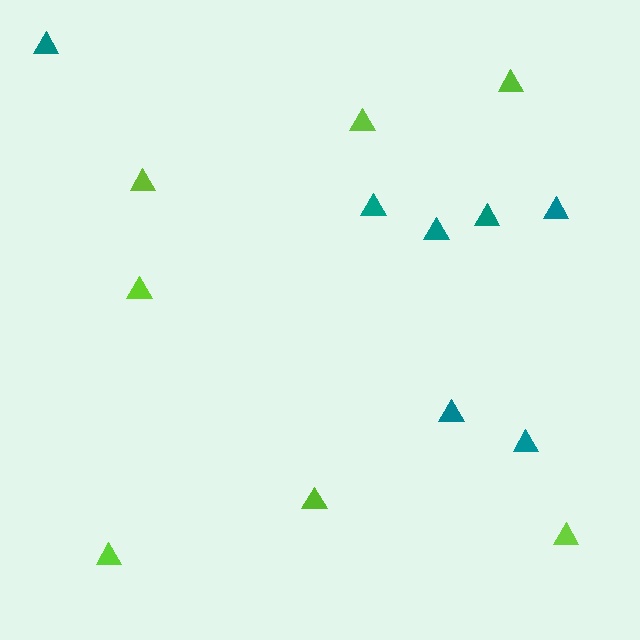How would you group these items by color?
There are 2 groups: one group of teal triangles (7) and one group of lime triangles (7).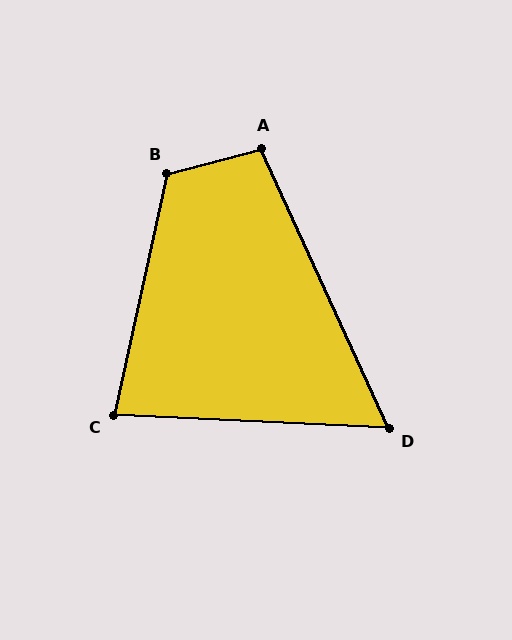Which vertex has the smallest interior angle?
D, at approximately 63 degrees.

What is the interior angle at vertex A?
Approximately 100 degrees (obtuse).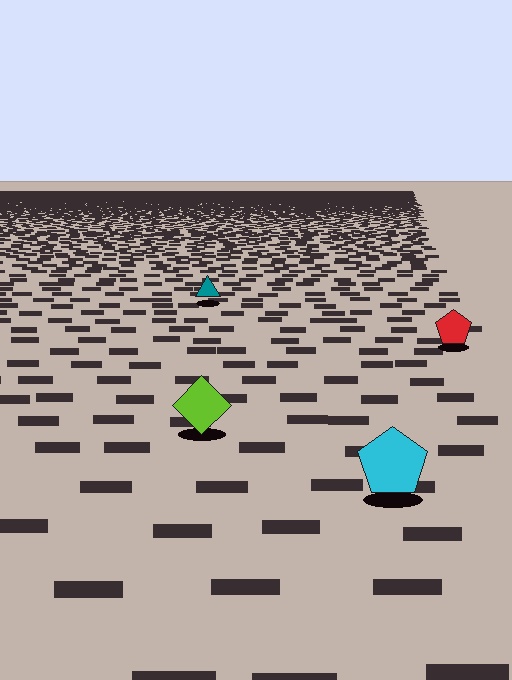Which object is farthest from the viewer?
The teal triangle is farthest from the viewer. It appears smaller and the ground texture around it is denser.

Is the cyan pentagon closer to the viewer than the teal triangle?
Yes. The cyan pentagon is closer — you can tell from the texture gradient: the ground texture is coarser near it.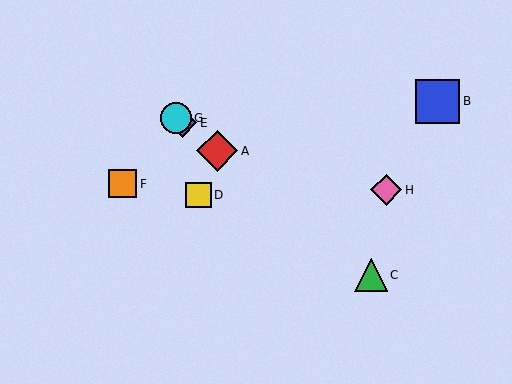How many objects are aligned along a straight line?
4 objects (A, C, E, G) are aligned along a straight line.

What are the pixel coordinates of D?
Object D is at (198, 195).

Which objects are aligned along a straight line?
Objects A, C, E, G are aligned along a straight line.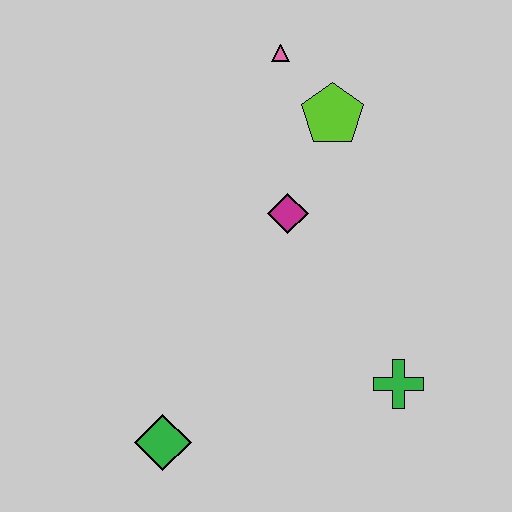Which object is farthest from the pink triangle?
The green diamond is farthest from the pink triangle.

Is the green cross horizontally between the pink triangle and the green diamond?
No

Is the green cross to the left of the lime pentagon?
No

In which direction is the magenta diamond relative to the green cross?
The magenta diamond is above the green cross.